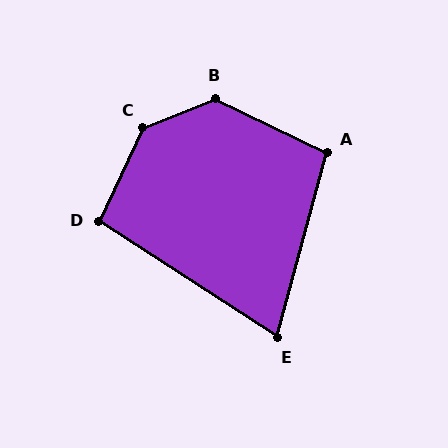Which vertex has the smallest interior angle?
E, at approximately 72 degrees.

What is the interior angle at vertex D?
Approximately 97 degrees (obtuse).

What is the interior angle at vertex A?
Approximately 101 degrees (obtuse).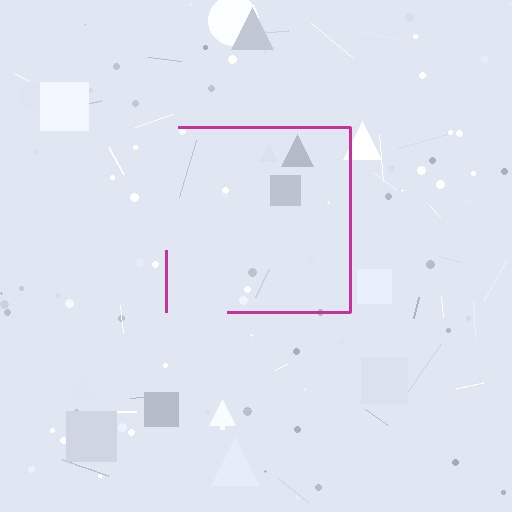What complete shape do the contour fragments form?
The contour fragments form a square.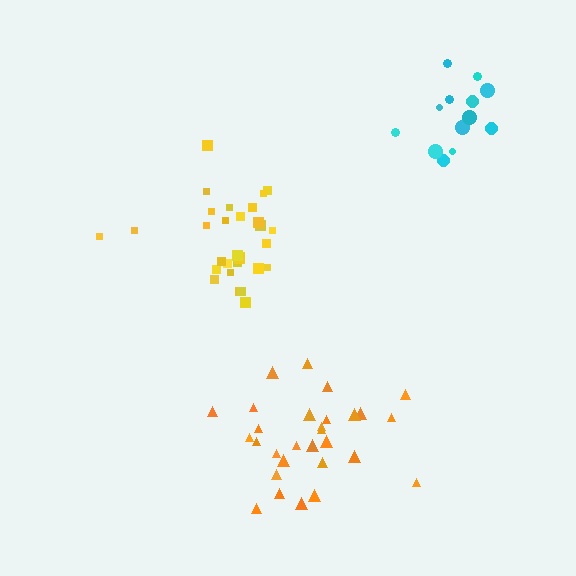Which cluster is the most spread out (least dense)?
Orange.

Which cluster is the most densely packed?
Cyan.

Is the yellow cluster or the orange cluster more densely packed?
Yellow.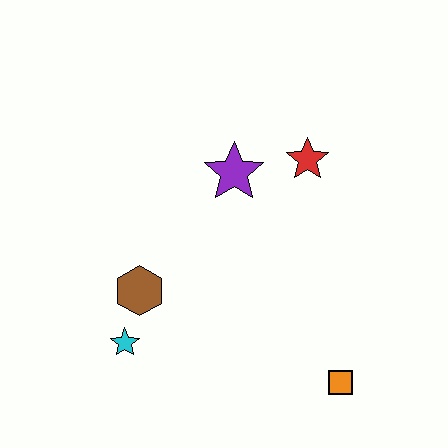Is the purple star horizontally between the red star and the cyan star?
Yes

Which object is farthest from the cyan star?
The red star is farthest from the cyan star.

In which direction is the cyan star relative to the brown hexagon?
The cyan star is below the brown hexagon.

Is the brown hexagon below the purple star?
Yes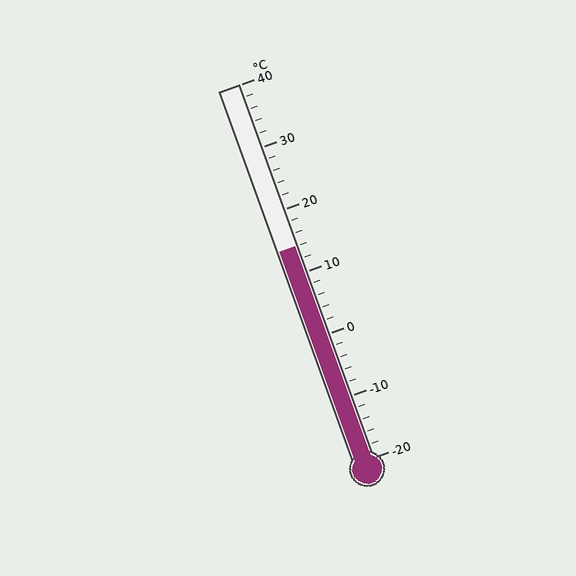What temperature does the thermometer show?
The thermometer shows approximately 14°C.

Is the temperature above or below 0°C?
The temperature is above 0°C.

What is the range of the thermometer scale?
The thermometer scale ranges from -20°C to 40°C.